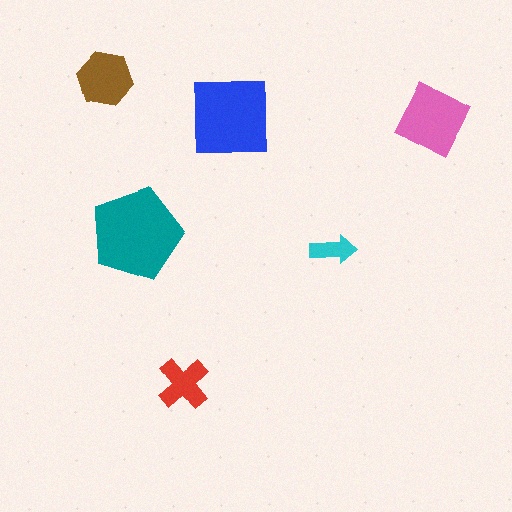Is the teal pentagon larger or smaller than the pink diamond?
Larger.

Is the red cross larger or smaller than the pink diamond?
Smaller.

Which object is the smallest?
The cyan arrow.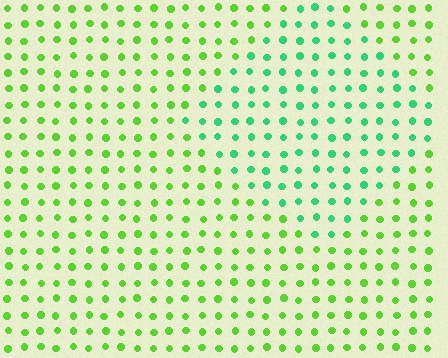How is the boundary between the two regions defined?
The boundary is defined purely by a slight shift in hue (about 41 degrees). Spacing, size, and orientation are identical on both sides.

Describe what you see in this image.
The image is filled with small lime elements in a uniform arrangement. A diamond-shaped region is visible where the elements are tinted to a slightly different hue, forming a subtle color boundary.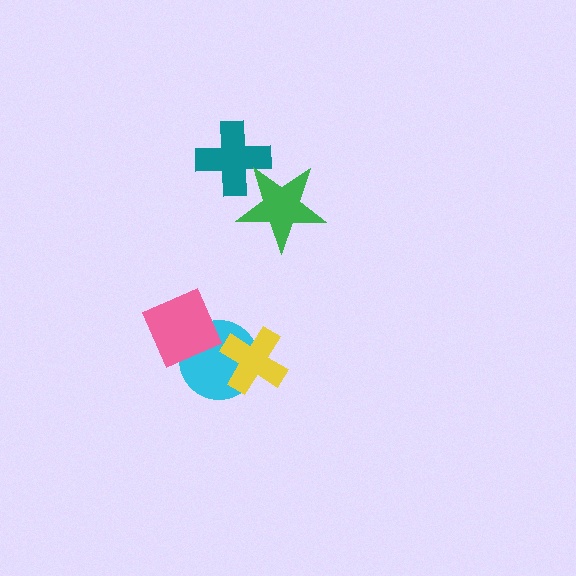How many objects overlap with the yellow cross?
1 object overlaps with the yellow cross.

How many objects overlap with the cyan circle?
2 objects overlap with the cyan circle.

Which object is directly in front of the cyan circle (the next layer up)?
The yellow cross is directly in front of the cyan circle.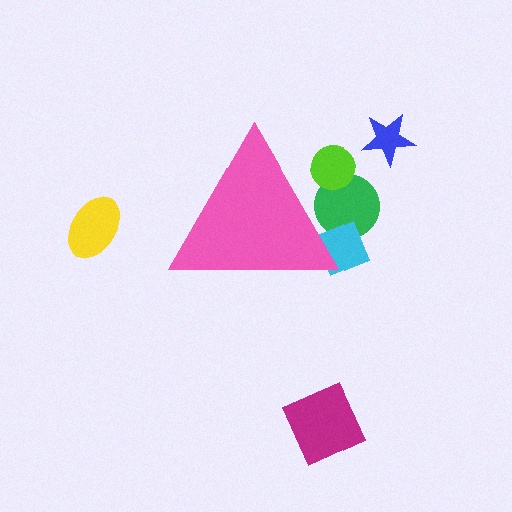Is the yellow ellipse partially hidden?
No, the yellow ellipse is fully visible.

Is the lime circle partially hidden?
Yes, the lime circle is partially hidden behind the pink triangle.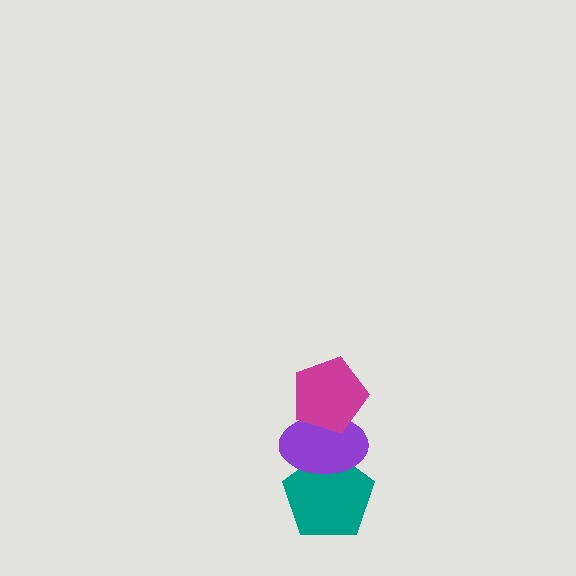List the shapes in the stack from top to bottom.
From top to bottom: the magenta pentagon, the purple ellipse, the teal pentagon.